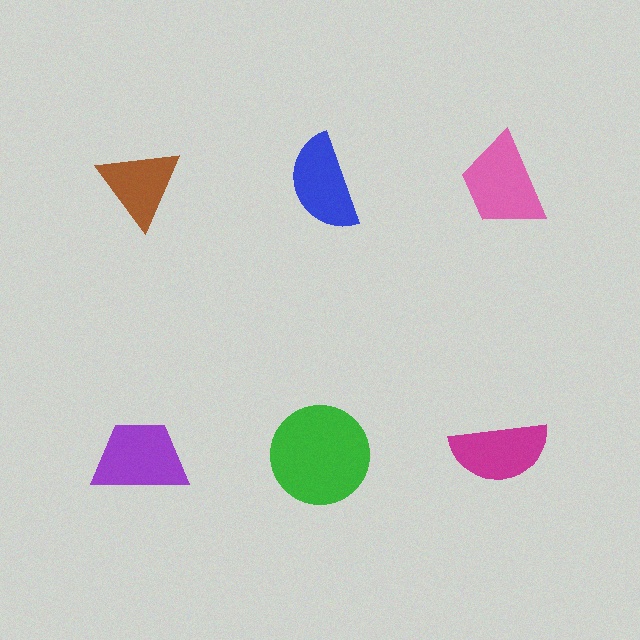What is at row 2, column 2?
A green circle.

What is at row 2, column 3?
A magenta semicircle.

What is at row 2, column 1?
A purple trapezoid.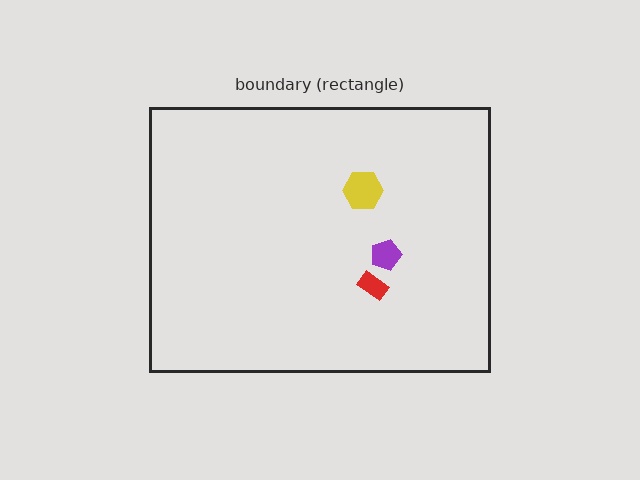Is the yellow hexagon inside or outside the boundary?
Inside.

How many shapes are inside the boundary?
3 inside, 0 outside.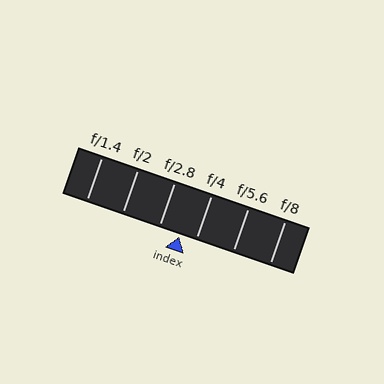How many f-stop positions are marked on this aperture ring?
There are 6 f-stop positions marked.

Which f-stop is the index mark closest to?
The index mark is closest to f/4.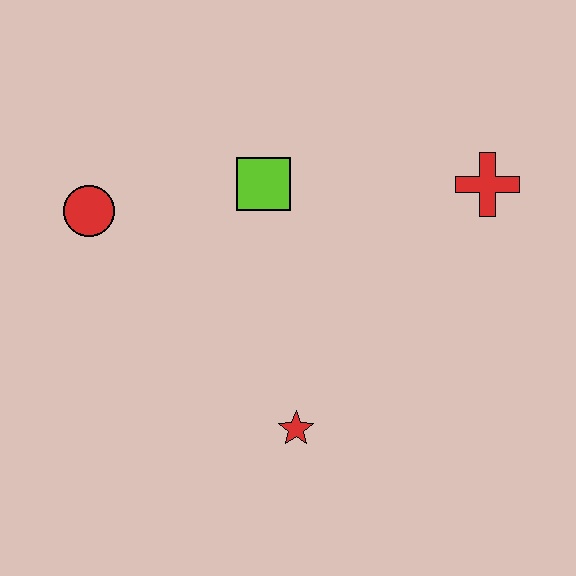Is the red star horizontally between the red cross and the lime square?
Yes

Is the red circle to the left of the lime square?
Yes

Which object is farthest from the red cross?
The red circle is farthest from the red cross.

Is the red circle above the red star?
Yes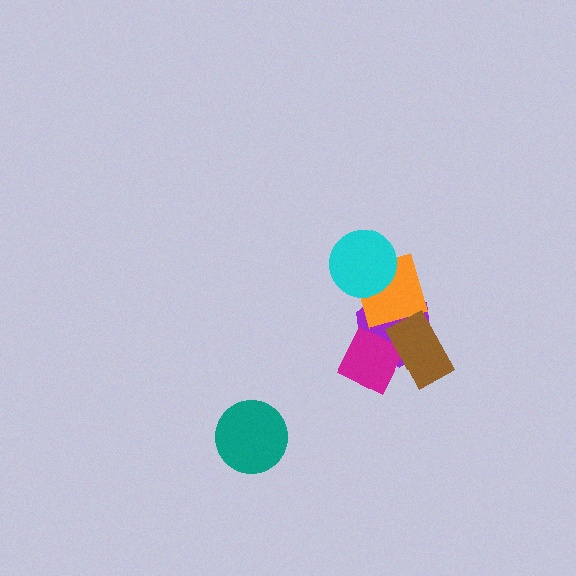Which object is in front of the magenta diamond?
The brown rectangle is in front of the magenta diamond.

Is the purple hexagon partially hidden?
Yes, it is partially covered by another shape.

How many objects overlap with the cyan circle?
1 object overlaps with the cyan circle.